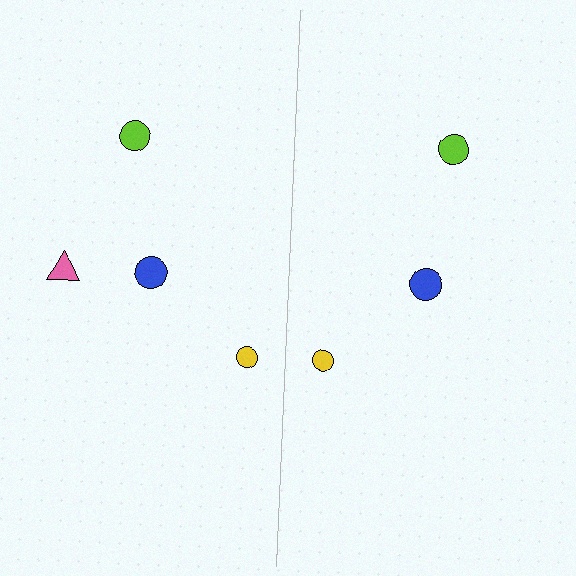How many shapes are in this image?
There are 7 shapes in this image.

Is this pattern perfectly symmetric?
No, the pattern is not perfectly symmetric. A pink triangle is missing from the right side.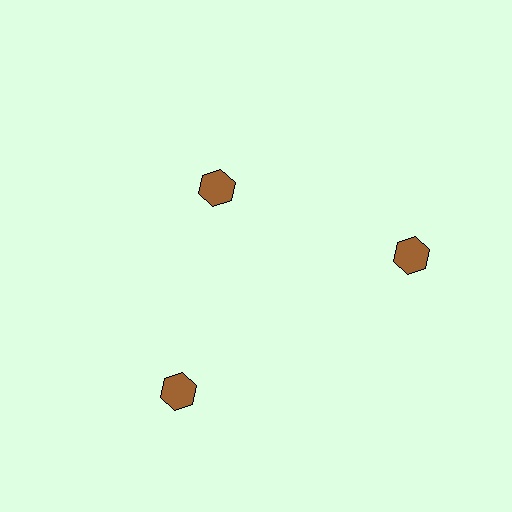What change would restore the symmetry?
The symmetry would be restored by moving it outward, back onto the ring so that all 3 hexagons sit at equal angles and equal distance from the center.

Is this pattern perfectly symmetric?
No. The 3 brown hexagons are arranged in a ring, but one element near the 11 o'clock position is pulled inward toward the center, breaking the 3-fold rotational symmetry.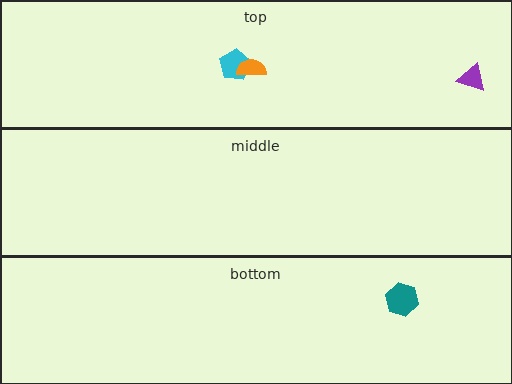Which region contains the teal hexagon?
The bottom region.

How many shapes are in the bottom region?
1.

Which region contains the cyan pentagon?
The top region.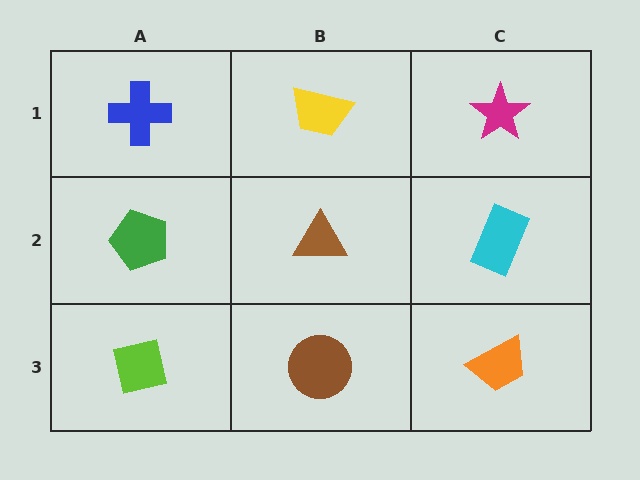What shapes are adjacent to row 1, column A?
A green pentagon (row 2, column A), a yellow trapezoid (row 1, column B).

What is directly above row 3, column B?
A brown triangle.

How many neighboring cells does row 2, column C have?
3.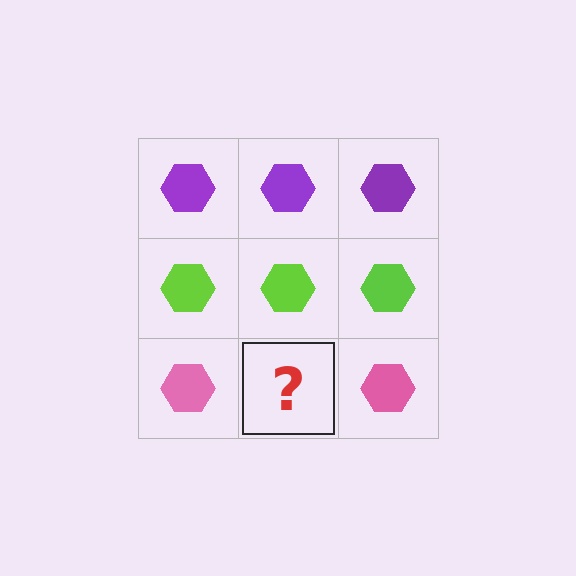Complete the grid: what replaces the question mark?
The question mark should be replaced with a pink hexagon.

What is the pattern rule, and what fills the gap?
The rule is that each row has a consistent color. The gap should be filled with a pink hexagon.